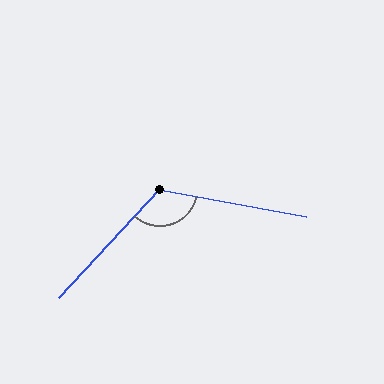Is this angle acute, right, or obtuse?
It is obtuse.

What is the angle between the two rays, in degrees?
Approximately 122 degrees.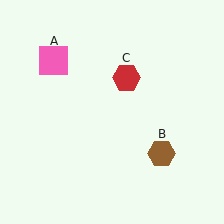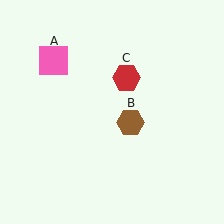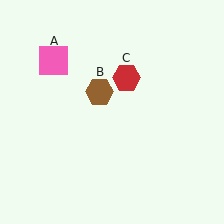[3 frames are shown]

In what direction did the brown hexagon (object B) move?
The brown hexagon (object B) moved up and to the left.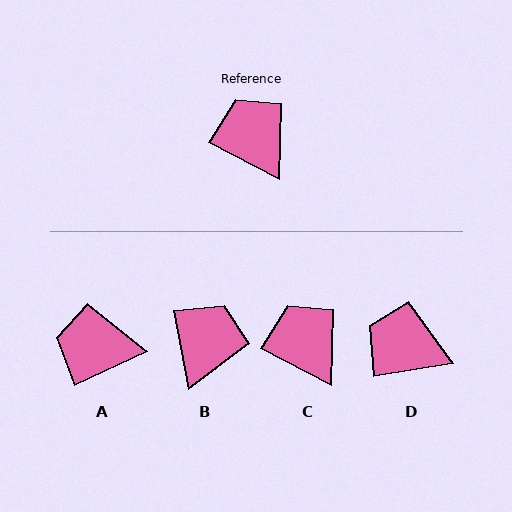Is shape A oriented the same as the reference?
No, it is off by about 52 degrees.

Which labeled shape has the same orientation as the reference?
C.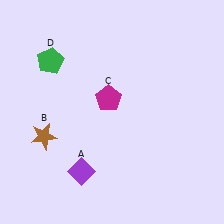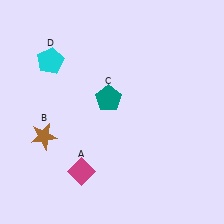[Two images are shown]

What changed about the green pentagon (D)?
In Image 1, D is green. In Image 2, it changed to cyan.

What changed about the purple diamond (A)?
In Image 1, A is purple. In Image 2, it changed to magenta.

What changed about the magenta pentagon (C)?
In Image 1, C is magenta. In Image 2, it changed to teal.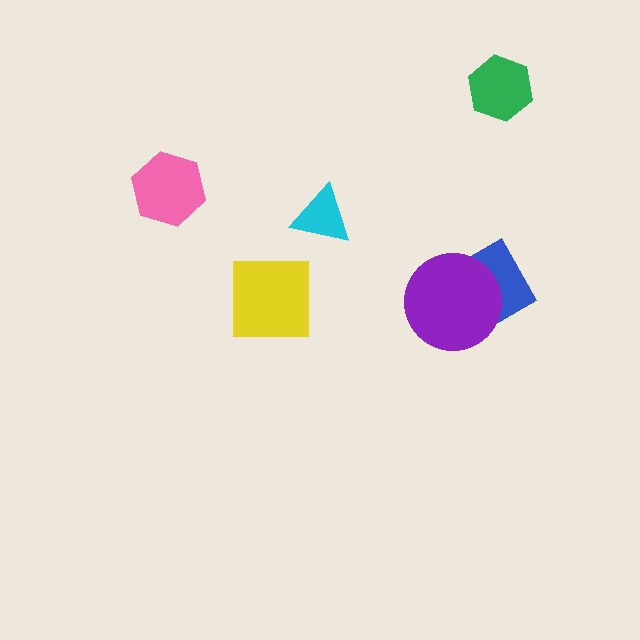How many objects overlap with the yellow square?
0 objects overlap with the yellow square.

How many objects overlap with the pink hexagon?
0 objects overlap with the pink hexagon.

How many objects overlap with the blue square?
1 object overlaps with the blue square.